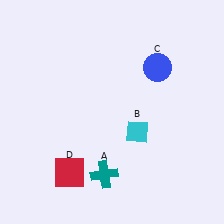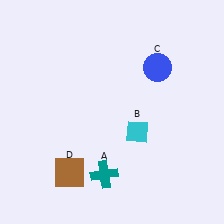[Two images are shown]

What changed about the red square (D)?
In Image 1, D is red. In Image 2, it changed to brown.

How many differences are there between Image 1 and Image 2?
There is 1 difference between the two images.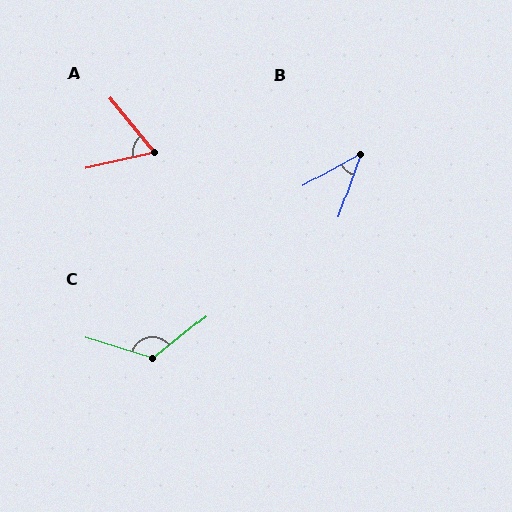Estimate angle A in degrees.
Approximately 64 degrees.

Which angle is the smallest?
B, at approximately 42 degrees.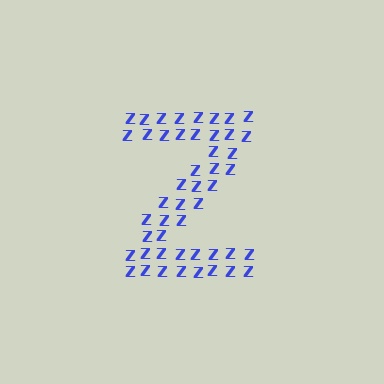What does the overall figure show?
The overall figure shows the letter Z.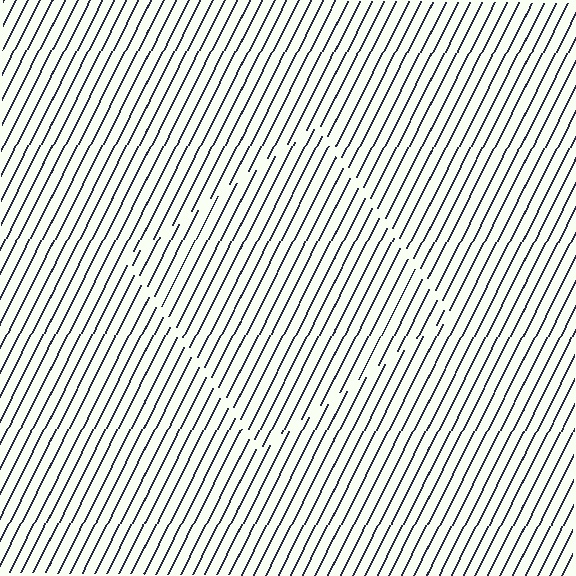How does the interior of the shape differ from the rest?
The interior of the shape contains the same grating, shifted by half a period — the contour is defined by the phase discontinuity where line-ends from the inner and outer gratings abut.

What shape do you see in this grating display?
An illusory square. The interior of the shape contains the same grating, shifted by half a period — the contour is defined by the phase discontinuity where line-ends from the inner and outer gratings abut.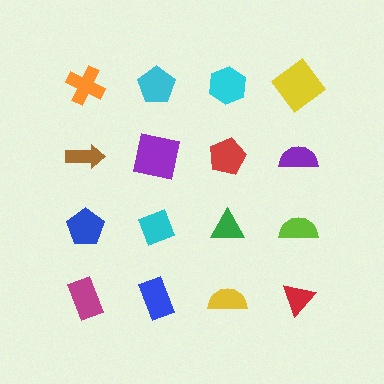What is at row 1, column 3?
A cyan hexagon.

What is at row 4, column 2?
A blue rectangle.